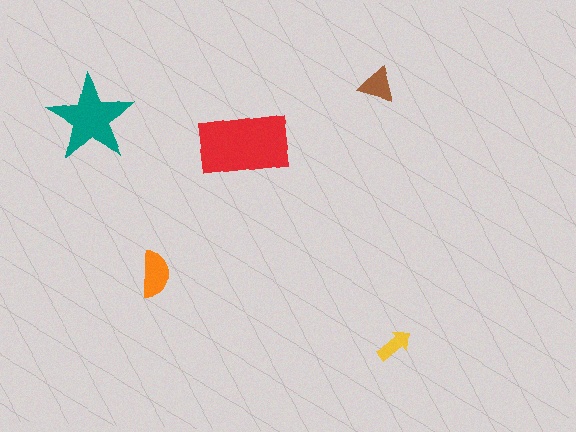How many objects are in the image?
There are 5 objects in the image.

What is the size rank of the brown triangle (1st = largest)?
4th.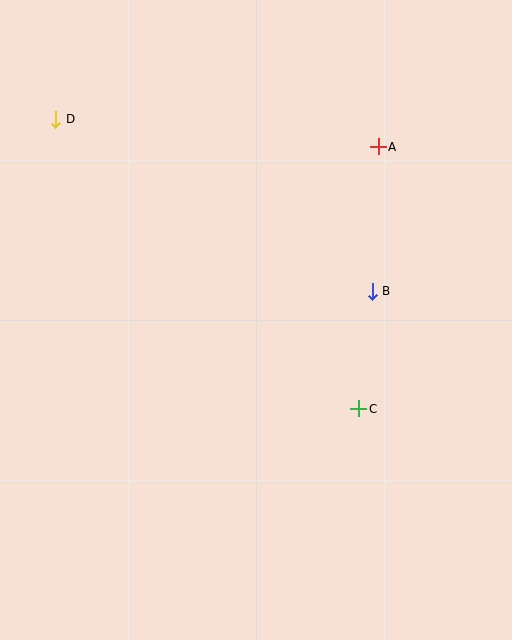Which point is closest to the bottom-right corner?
Point C is closest to the bottom-right corner.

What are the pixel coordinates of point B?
Point B is at (372, 291).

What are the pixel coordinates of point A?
Point A is at (378, 147).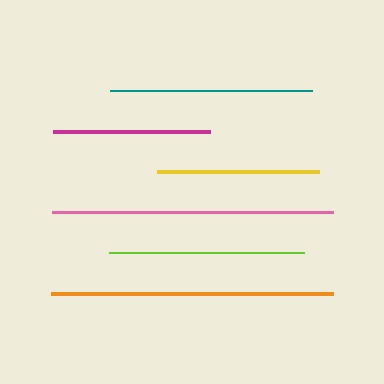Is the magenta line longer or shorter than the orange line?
The orange line is longer than the magenta line.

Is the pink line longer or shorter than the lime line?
The pink line is longer than the lime line.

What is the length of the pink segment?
The pink segment is approximately 281 pixels long.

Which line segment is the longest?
The orange line is the longest at approximately 282 pixels.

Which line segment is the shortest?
The magenta line is the shortest at approximately 157 pixels.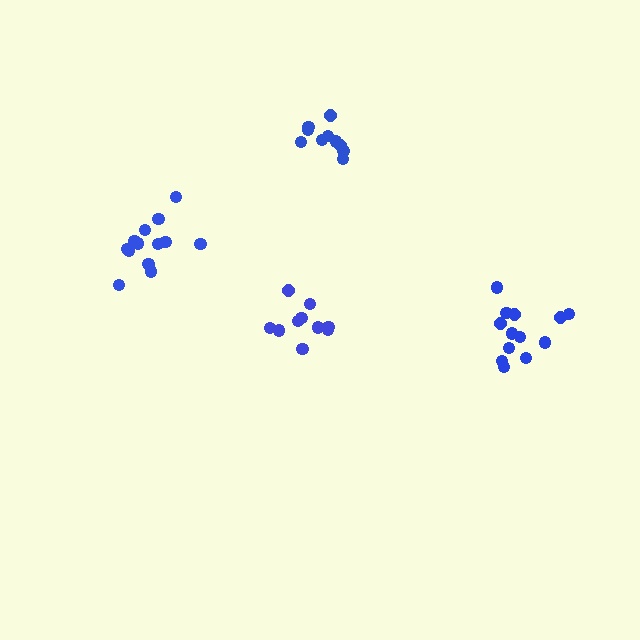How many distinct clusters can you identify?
There are 4 distinct clusters.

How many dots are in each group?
Group 1: 10 dots, Group 2: 13 dots, Group 3: 13 dots, Group 4: 10 dots (46 total).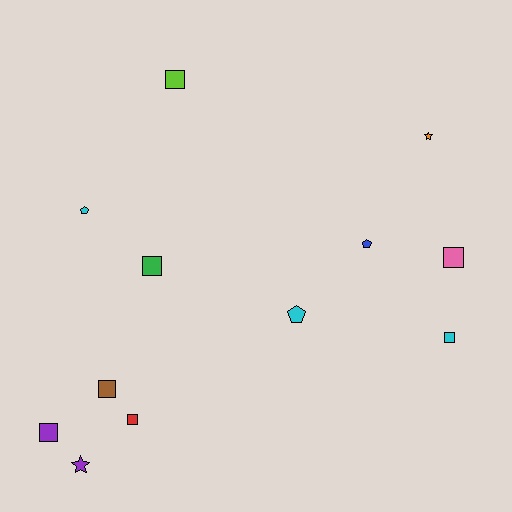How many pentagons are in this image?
There are 3 pentagons.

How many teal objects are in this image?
There are no teal objects.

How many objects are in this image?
There are 12 objects.